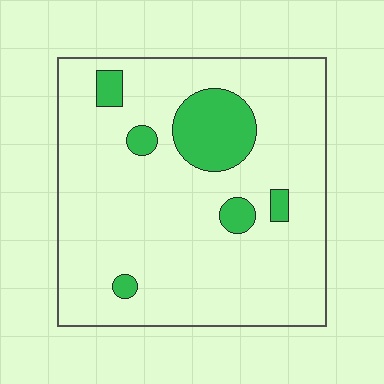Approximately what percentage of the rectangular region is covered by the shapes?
Approximately 15%.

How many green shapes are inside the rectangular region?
6.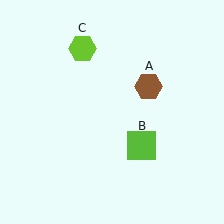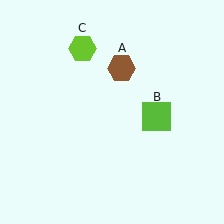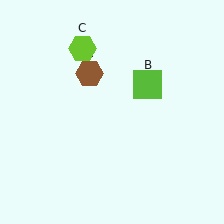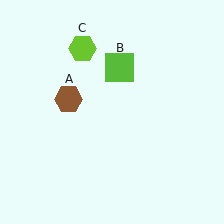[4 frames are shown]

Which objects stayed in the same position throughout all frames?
Lime hexagon (object C) remained stationary.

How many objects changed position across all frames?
2 objects changed position: brown hexagon (object A), lime square (object B).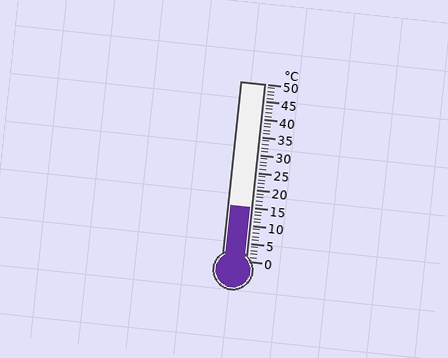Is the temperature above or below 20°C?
The temperature is below 20°C.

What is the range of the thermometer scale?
The thermometer scale ranges from 0°C to 50°C.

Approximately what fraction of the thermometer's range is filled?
The thermometer is filled to approximately 30% of its range.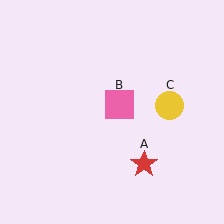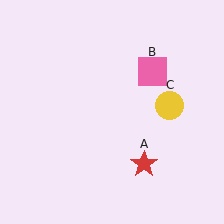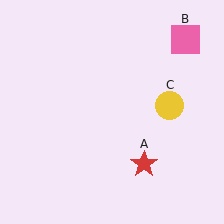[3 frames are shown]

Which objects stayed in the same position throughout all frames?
Red star (object A) and yellow circle (object C) remained stationary.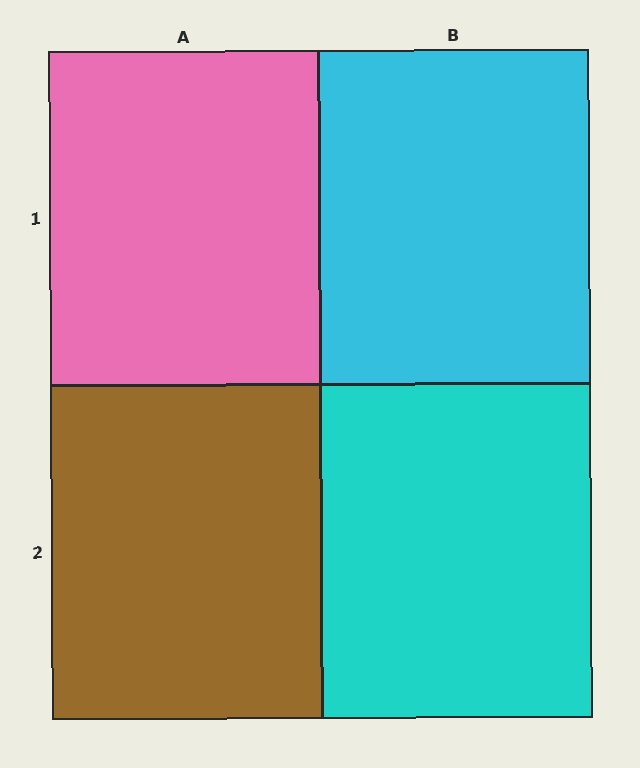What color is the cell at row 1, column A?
Pink.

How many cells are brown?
1 cell is brown.